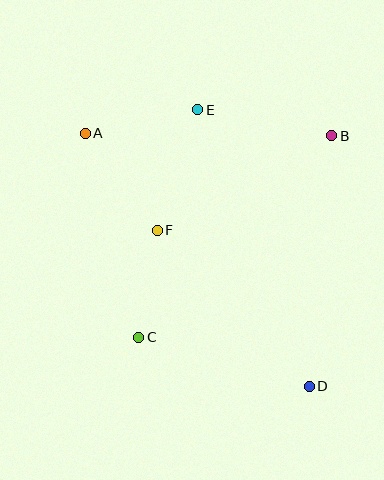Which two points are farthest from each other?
Points A and D are farthest from each other.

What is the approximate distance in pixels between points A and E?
The distance between A and E is approximately 115 pixels.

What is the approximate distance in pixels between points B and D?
The distance between B and D is approximately 251 pixels.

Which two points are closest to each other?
Points C and F are closest to each other.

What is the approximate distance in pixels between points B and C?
The distance between B and C is approximately 279 pixels.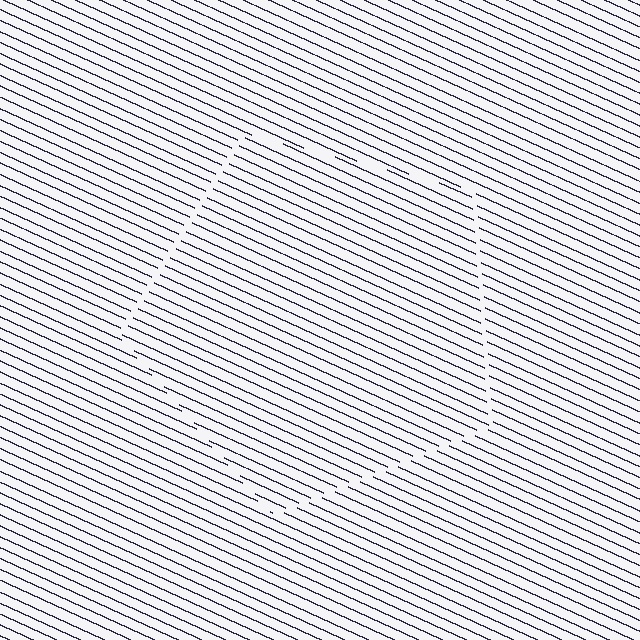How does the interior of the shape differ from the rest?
The interior of the shape contains the same grating, shifted by half a period — the contour is defined by the phase discontinuity where line-ends from the inner and outer gratings abut.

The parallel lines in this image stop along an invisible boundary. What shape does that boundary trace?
An illusory pentagon. The interior of the shape contains the same grating, shifted by half a period — the contour is defined by the phase discontinuity where line-ends from the inner and outer gratings abut.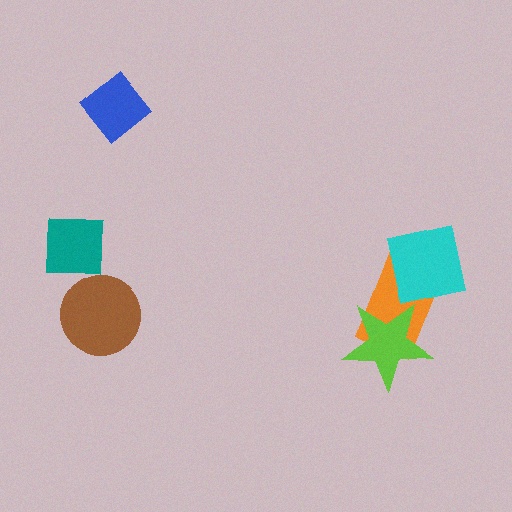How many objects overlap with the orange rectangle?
2 objects overlap with the orange rectangle.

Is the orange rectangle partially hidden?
Yes, it is partially covered by another shape.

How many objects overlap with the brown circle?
0 objects overlap with the brown circle.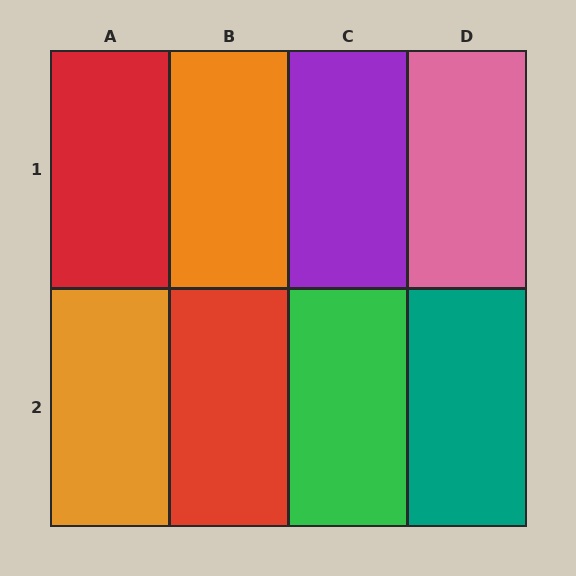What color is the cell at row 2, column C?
Green.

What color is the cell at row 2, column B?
Red.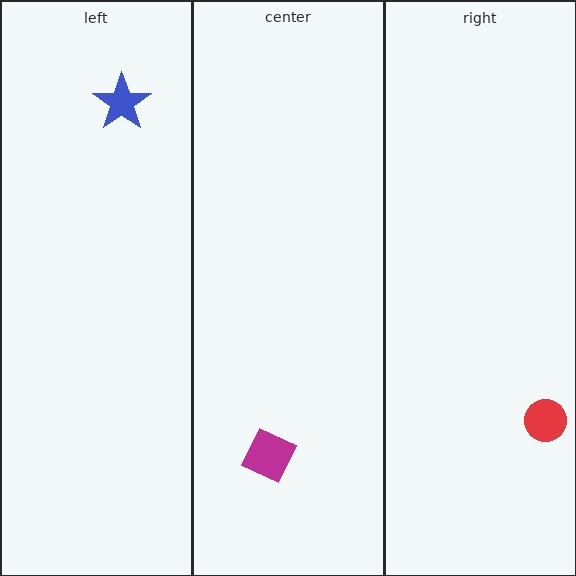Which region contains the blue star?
The left region.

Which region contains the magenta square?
The center region.